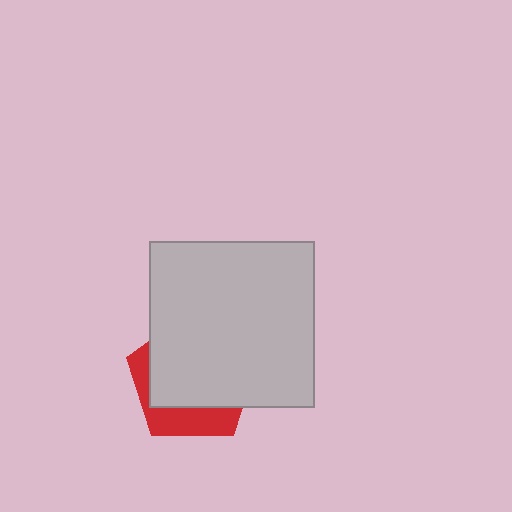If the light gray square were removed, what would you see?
You would see the complete red pentagon.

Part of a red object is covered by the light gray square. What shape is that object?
It is a pentagon.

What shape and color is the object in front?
The object in front is a light gray square.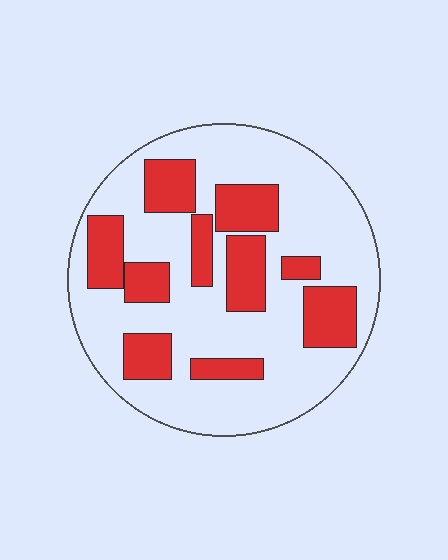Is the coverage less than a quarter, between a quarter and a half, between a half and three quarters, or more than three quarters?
Between a quarter and a half.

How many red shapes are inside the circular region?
10.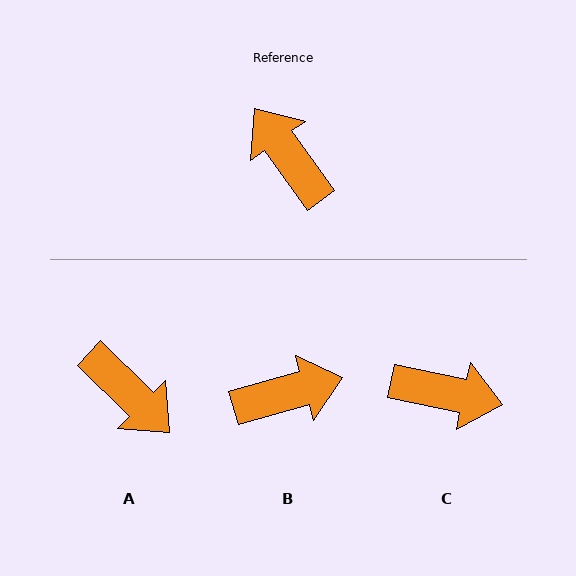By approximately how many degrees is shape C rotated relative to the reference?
Approximately 138 degrees clockwise.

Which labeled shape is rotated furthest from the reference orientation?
A, about 170 degrees away.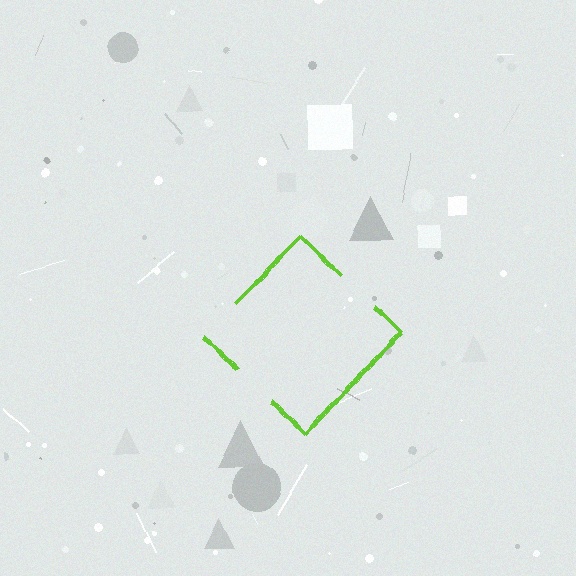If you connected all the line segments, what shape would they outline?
They would outline a diamond.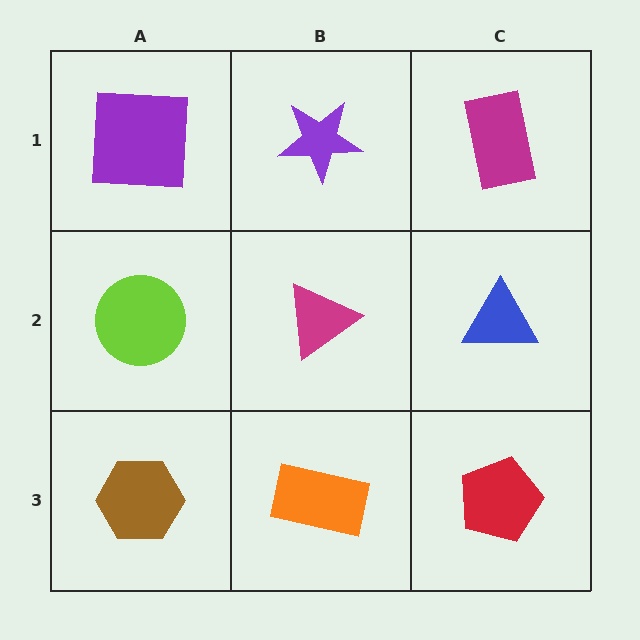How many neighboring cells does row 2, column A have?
3.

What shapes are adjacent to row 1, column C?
A blue triangle (row 2, column C), a purple star (row 1, column B).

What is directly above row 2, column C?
A magenta rectangle.